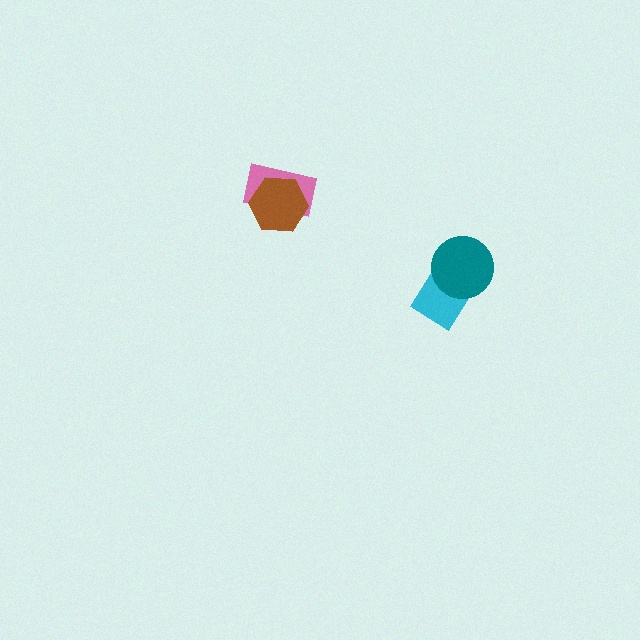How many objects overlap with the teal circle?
1 object overlaps with the teal circle.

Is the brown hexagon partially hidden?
No, no other shape covers it.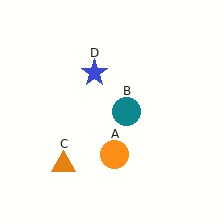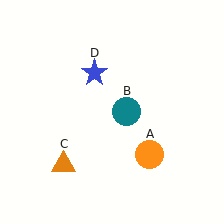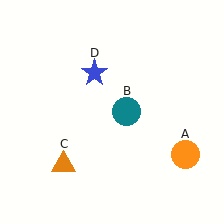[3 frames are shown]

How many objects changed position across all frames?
1 object changed position: orange circle (object A).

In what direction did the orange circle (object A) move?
The orange circle (object A) moved right.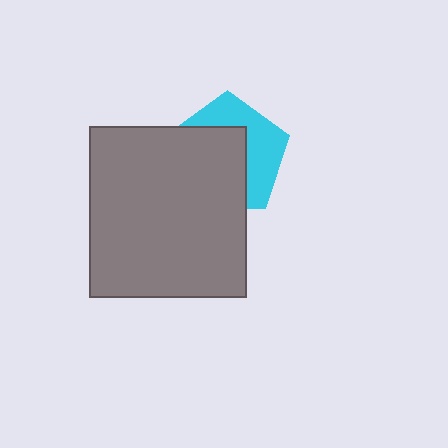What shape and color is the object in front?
The object in front is a gray rectangle.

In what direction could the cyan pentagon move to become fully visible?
The cyan pentagon could move toward the upper-right. That would shift it out from behind the gray rectangle entirely.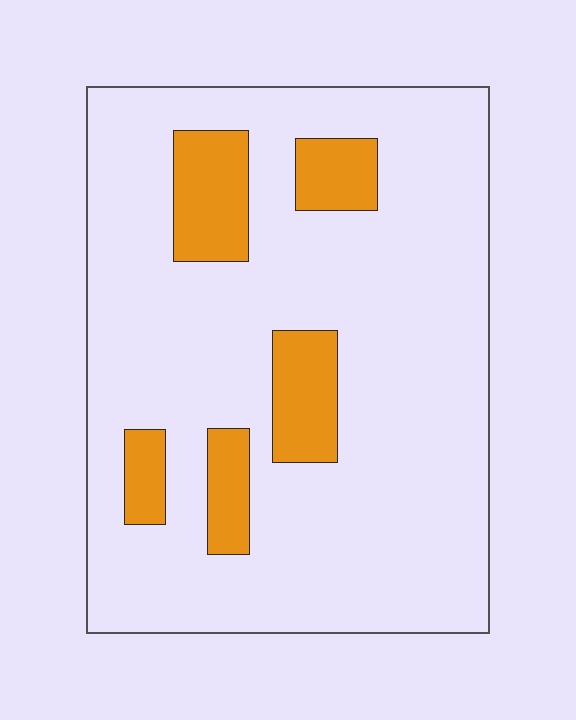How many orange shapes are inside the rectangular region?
5.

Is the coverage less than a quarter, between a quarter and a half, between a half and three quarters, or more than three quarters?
Less than a quarter.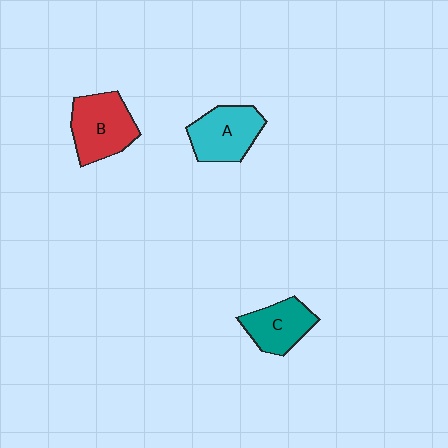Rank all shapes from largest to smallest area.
From largest to smallest: B (red), A (cyan), C (teal).